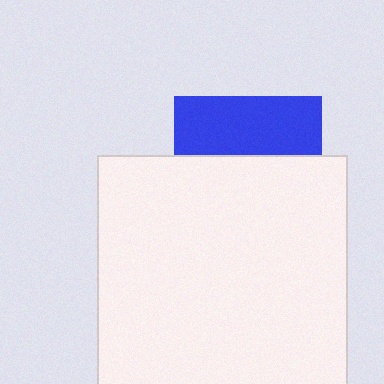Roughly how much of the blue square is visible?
A small part of it is visible (roughly 41%).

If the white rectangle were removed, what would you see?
You would see the complete blue square.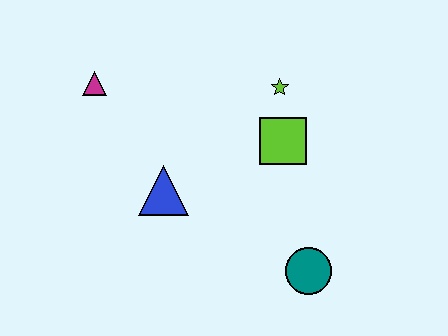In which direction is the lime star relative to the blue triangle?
The lime star is to the right of the blue triangle.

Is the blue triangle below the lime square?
Yes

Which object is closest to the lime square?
The lime star is closest to the lime square.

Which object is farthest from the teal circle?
The magenta triangle is farthest from the teal circle.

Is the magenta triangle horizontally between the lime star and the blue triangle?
No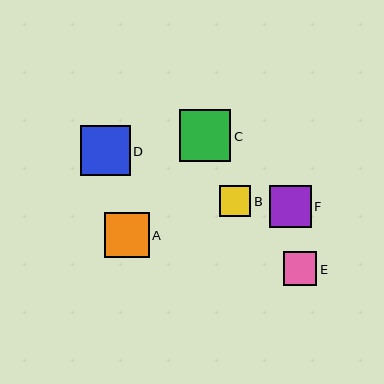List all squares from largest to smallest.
From largest to smallest: C, D, A, F, E, B.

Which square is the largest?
Square C is the largest with a size of approximately 52 pixels.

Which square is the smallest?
Square B is the smallest with a size of approximately 31 pixels.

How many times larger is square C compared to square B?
Square C is approximately 1.7 times the size of square B.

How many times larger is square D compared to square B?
Square D is approximately 1.6 times the size of square B.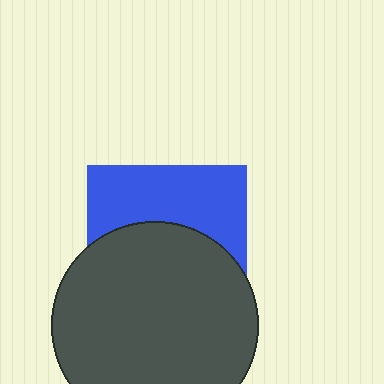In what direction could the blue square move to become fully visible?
The blue square could move up. That would shift it out from behind the dark gray circle entirely.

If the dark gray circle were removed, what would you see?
You would see the complete blue square.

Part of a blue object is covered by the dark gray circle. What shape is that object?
It is a square.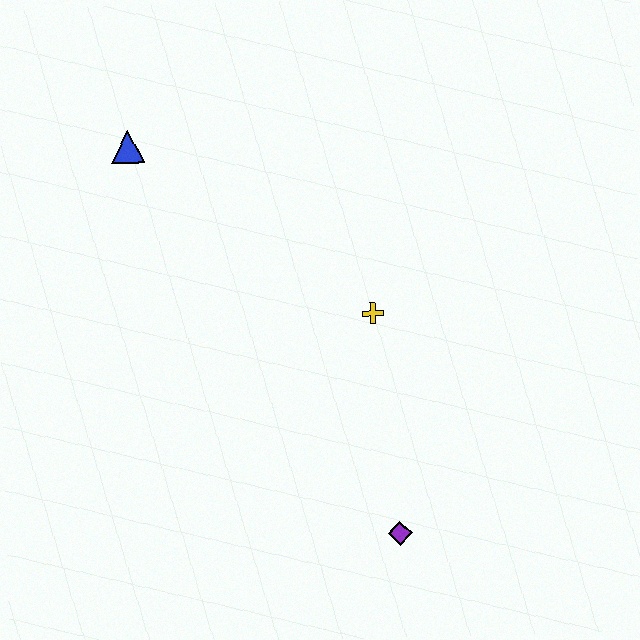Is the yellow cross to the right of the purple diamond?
No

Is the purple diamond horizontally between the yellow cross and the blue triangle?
No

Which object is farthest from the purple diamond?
The blue triangle is farthest from the purple diamond.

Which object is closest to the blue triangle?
The yellow cross is closest to the blue triangle.